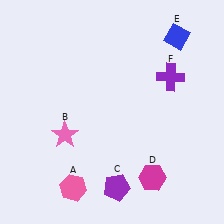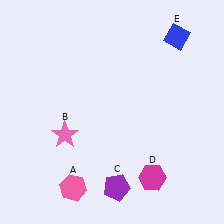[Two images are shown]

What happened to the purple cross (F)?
The purple cross (F) was removed in Image 2. It was in the top-right area of Image 1.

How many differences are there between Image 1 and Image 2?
There is 1 difference between the two images.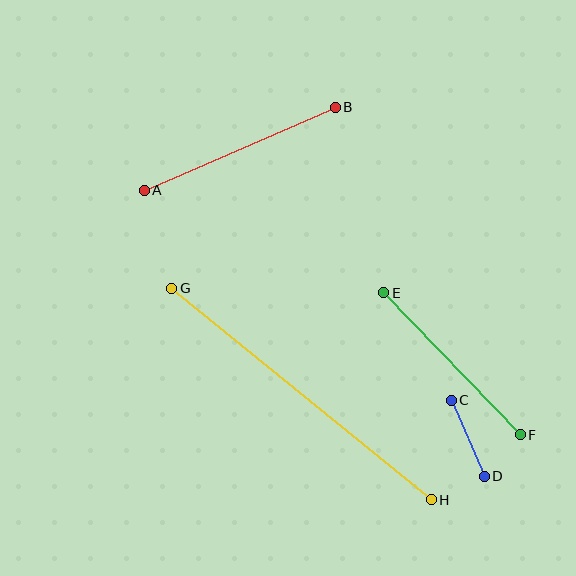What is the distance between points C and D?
The distance is approximately 83 pixels.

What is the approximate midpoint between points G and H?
The midpoint is at approximately (301, 394) pixels.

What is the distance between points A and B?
The distance is approximately 208 pixels.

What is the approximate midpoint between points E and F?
The midpoint is at approximately (452, 364) pixels.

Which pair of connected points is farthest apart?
Points G and H are farthest apart.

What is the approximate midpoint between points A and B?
The midpoint is at approximately (240, 149) pixels.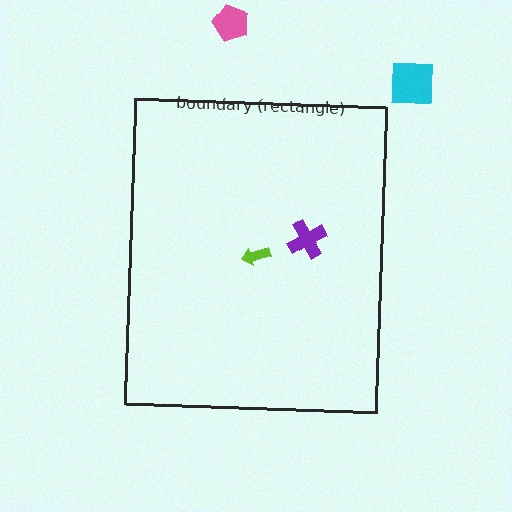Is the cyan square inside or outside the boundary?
Outside.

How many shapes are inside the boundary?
2 inside, 2 outside.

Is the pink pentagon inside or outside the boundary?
Outside.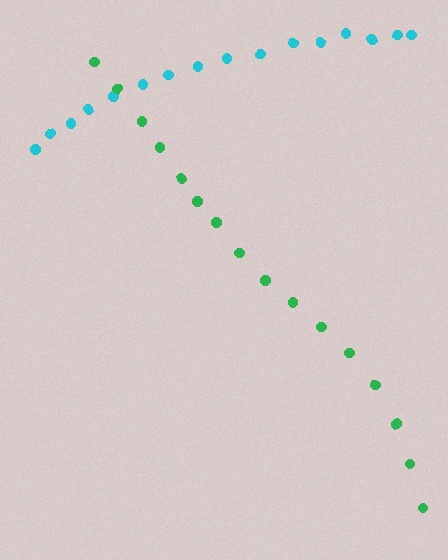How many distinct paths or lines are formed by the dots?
There are 2 distinct paths.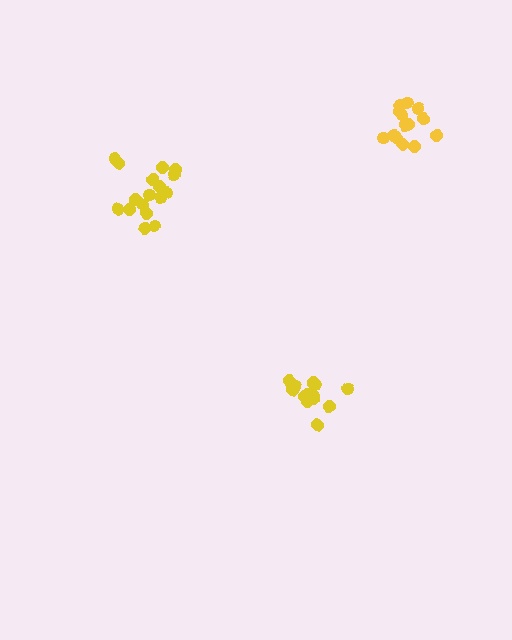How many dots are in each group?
Group 1: 13 dots, Group 2: 17 dots, Group 3: 15 dots (45 total).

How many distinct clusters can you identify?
There are 3 distinct clusters.